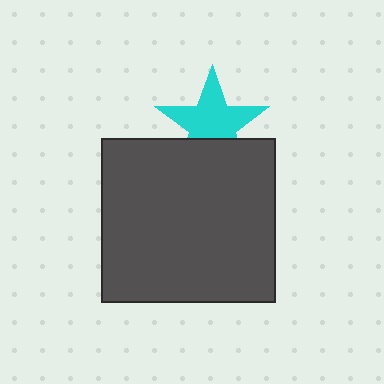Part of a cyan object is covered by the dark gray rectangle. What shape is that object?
It is a star.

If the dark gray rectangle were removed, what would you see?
You would see the complete cyan star.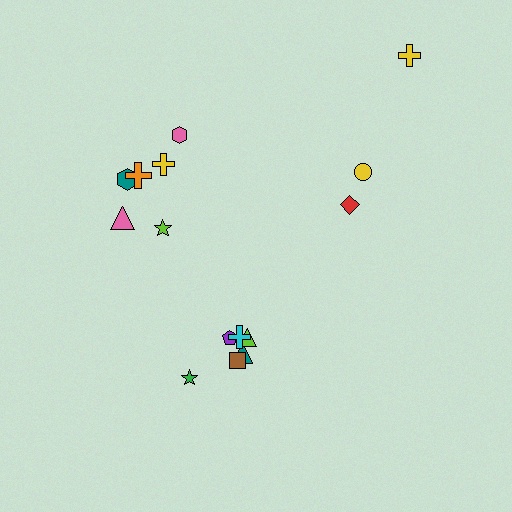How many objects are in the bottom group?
There are 6 objects.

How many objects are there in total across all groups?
There are 15 objects.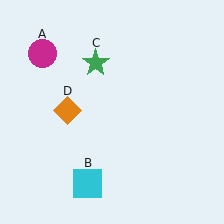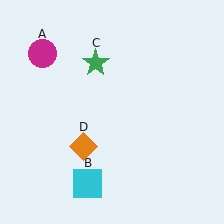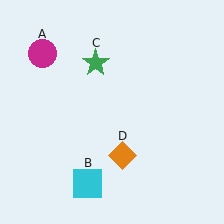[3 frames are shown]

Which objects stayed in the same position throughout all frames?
Magenta circle (object A) and cyan square (object B) and green star (object C) remained stationary.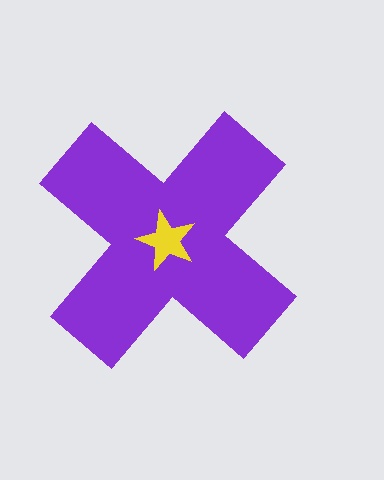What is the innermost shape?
The yellow star.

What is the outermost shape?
The purple cross.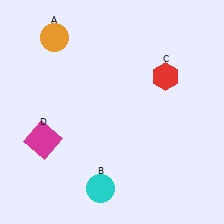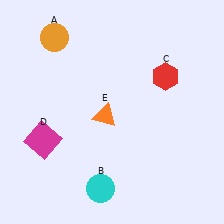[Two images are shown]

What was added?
An orange triangle (E) was added in Image 2.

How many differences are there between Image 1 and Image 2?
There is 1 difference between the two images.